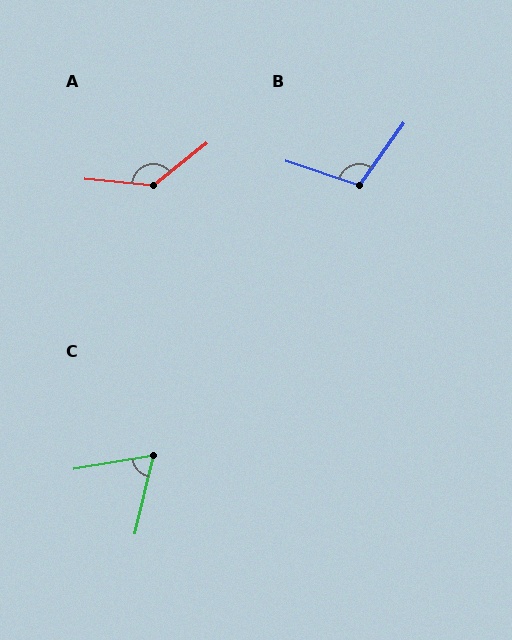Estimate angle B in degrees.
Approximately 107 degrees.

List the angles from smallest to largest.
C (67°), B (107°), A (136°).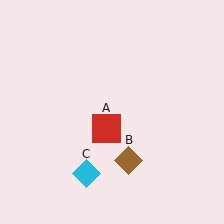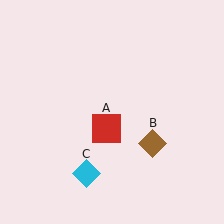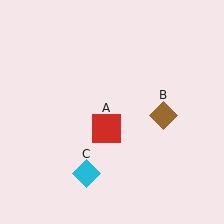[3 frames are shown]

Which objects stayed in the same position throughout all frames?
Red square (object A) and cyan diamond (object C) remained stationary.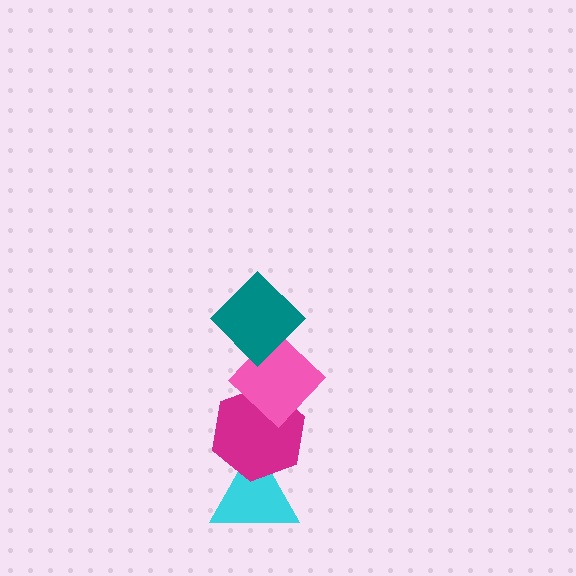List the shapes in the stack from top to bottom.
From top to bottom: the teal diamond, the pink diamond, the magenta hexagon, the cyan triangle.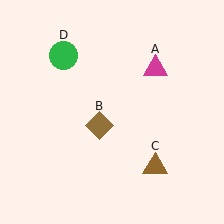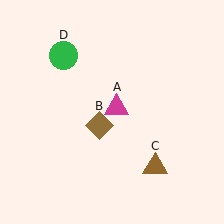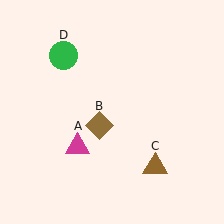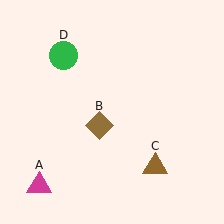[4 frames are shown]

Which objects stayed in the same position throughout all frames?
Brown diamond (object B) and brown triangle (object C) and green circle (object D) remained stationary.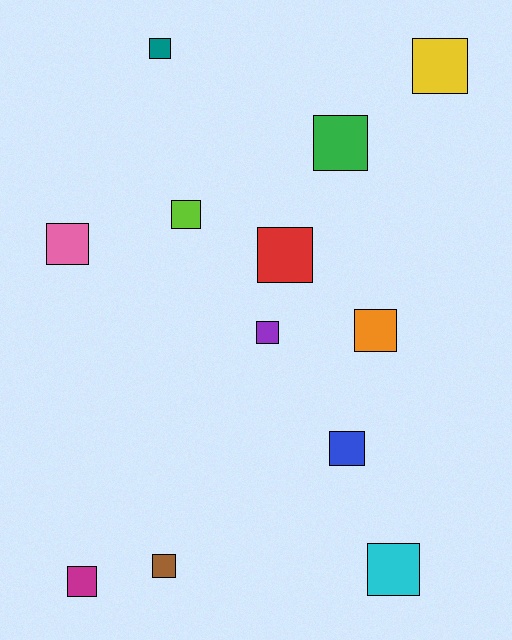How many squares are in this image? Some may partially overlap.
There are 12 squares.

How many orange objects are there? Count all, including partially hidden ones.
There is 1 orange object.